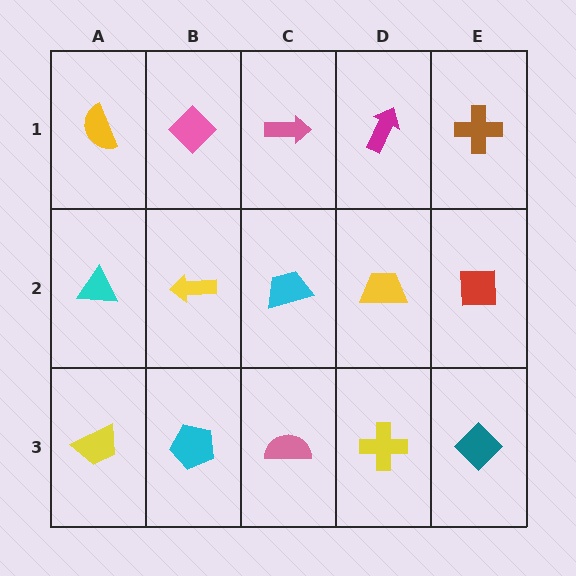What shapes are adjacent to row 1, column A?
A cyan triangle (row 2, column A), a pink diamond (row 1, column B).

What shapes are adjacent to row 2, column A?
A yellow semicircle (row 1, column A), a yellow trapezoid (row 3, column A), a yellow arrow (row 2, column B).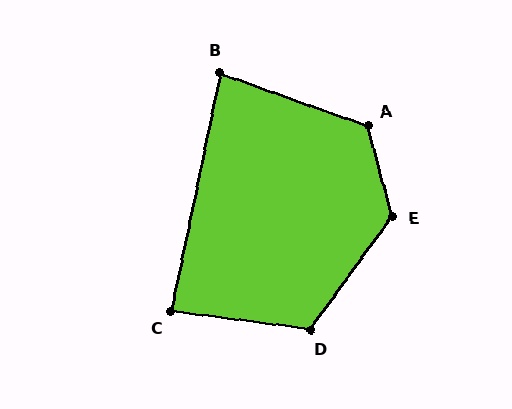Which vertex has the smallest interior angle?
B, at approximately 82 degrees.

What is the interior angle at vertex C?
Approximately 86 degrees (approximately right).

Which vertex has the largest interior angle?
E, at approximately 129 degrees.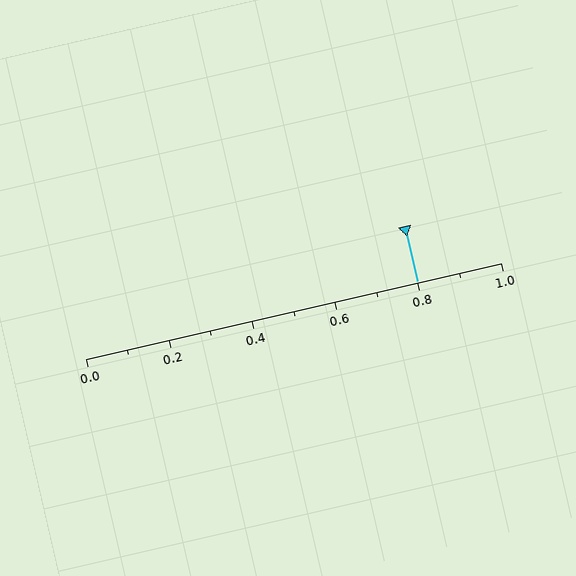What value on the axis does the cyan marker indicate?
The marker indicates approximately 0.8.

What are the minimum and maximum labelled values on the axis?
The axis runs from 0.0 to 1.0.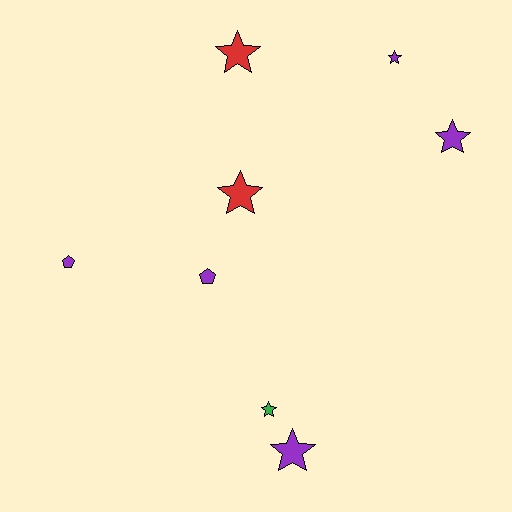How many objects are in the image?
There are 8 objects.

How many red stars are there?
There are 2 red stars.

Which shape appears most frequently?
Star, with 6 objects.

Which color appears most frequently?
Purple, with 5 objects.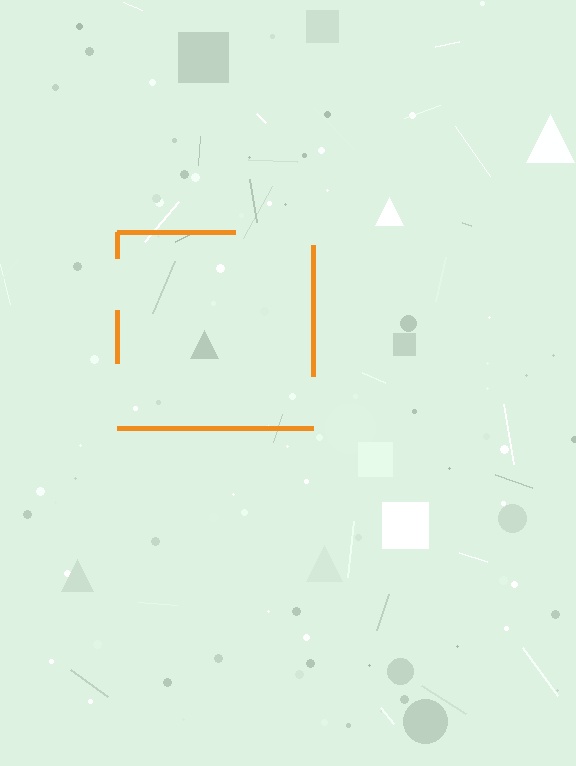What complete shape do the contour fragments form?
The contour fragments form a square.